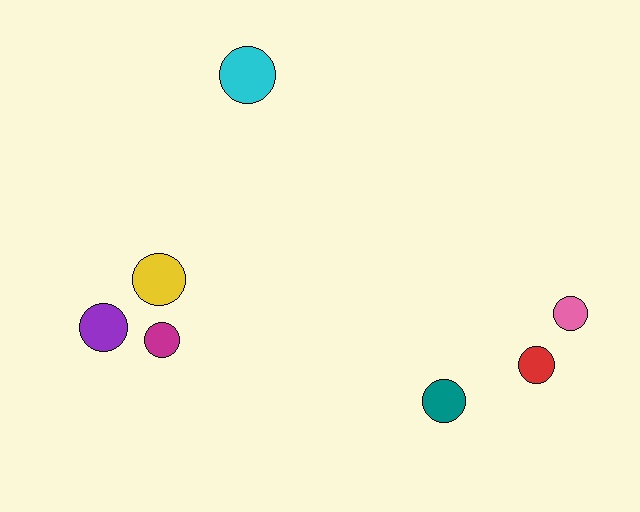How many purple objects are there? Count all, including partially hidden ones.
There is 1 purple object.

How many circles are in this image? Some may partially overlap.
There are 7 circles.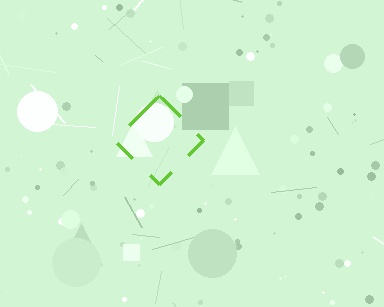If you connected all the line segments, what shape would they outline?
They would outline a diamond.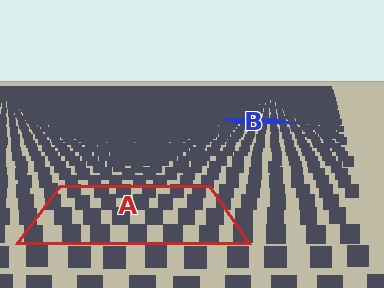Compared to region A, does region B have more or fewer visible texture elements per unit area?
Region B has more texture elements per unit area — they are packed more densely because it is farther away.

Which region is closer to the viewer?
Region A is closer. The texture elements there are larger and more spread out.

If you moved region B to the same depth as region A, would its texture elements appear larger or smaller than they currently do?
They would appear larger. At a closer depth, the same texture elements are projected at a bigger on-screen size.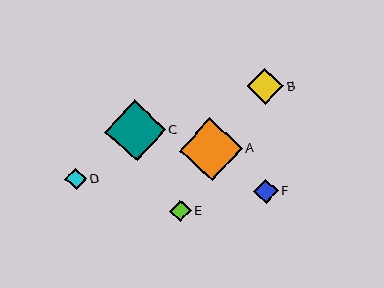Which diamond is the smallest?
Diamond E is the smallest with a size of approximately 22 pixels.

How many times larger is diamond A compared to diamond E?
Diamond A is approximately 2.9 times the size of diamond E.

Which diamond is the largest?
Diamond A is the largest with a size of approximately 63 pixels.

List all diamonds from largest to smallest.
From largest to smallest: A, C, B, F, D, E.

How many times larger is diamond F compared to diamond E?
Diamond F is approximately 1.1 times the size of diamond E.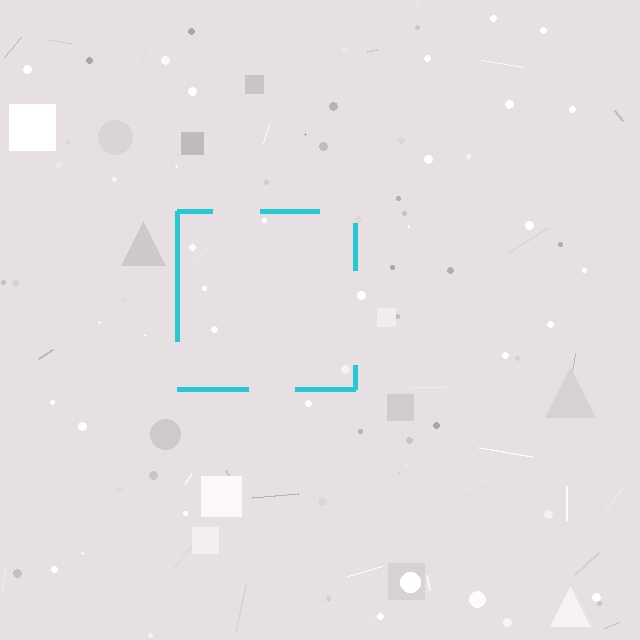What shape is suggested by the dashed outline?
The dashed outline suggests a square.